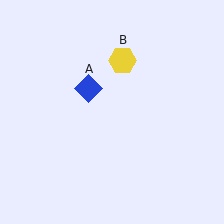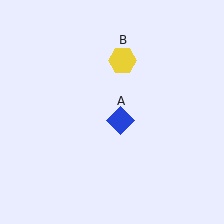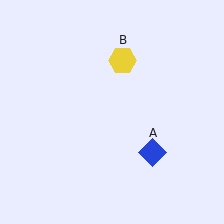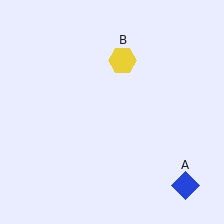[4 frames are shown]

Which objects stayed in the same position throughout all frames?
Yellow hexagon (object B) remained stationary.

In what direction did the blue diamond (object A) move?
The blue diamond (object A) moved down and to the right.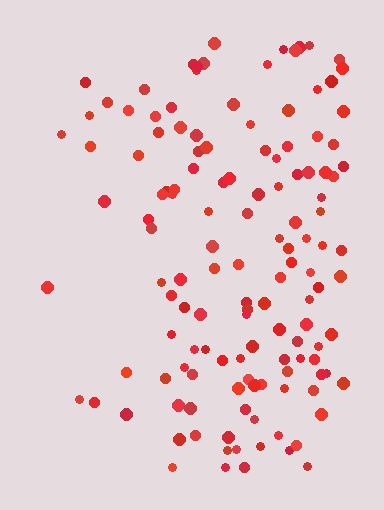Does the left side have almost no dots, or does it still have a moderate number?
Still a moderate number, just noticeably fewer than the right.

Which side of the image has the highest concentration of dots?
The right.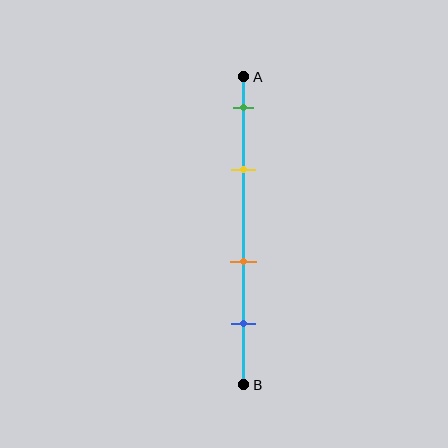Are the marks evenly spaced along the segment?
No, the marks are not evenly spaced.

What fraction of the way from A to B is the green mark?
The green mark is approximately 10% (0.1) of the way from A to B.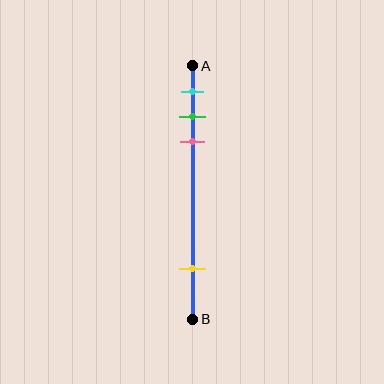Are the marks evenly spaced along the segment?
No, the marks are not evenly spaced.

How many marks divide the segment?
There are 4 marks dividing the segment.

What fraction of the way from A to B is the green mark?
The green mark is approximately 20% (0.2) of the way from A to B.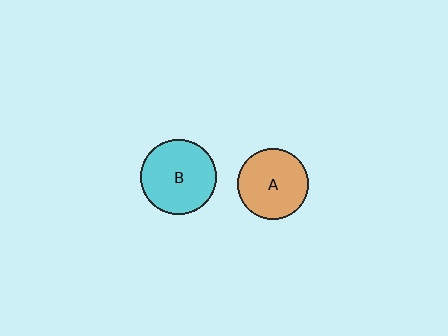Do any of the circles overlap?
No, none of the circles overlap.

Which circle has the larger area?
Circle B (cyan).